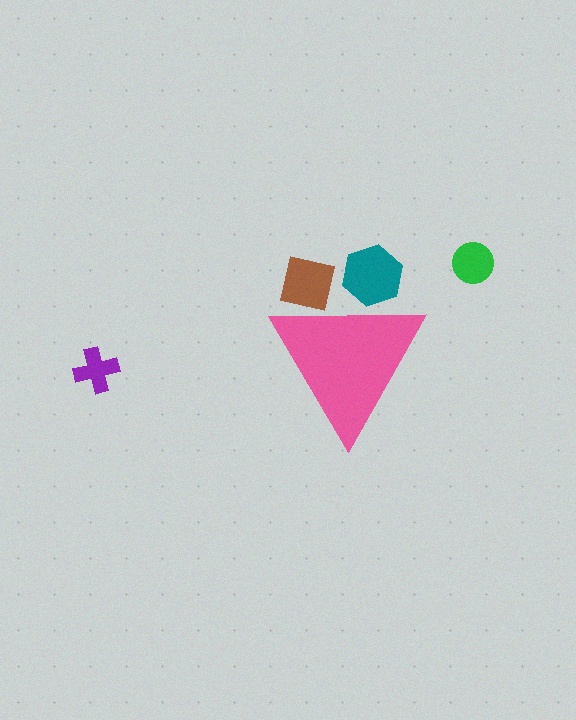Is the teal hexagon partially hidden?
Yes, the teal hexagon is partially hidden behind the pink triangle.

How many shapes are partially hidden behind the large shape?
2 shapes are partially hidden.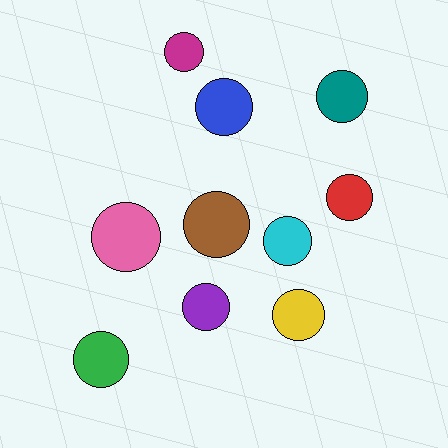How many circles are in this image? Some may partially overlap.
There are 10 circles.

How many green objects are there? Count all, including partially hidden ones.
There is 1 green object.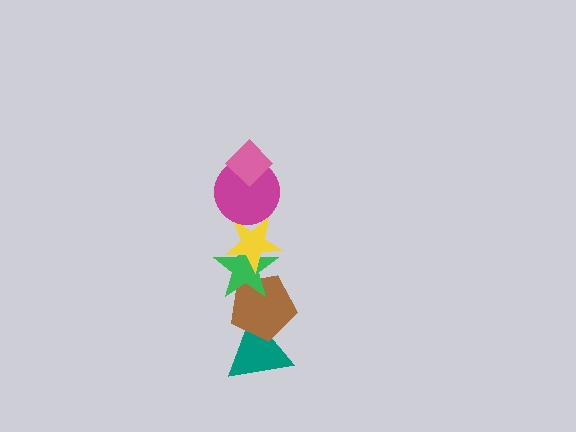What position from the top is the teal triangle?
The teal triangle is 6th from the top.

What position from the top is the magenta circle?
The magenta circle is 2nd from the top.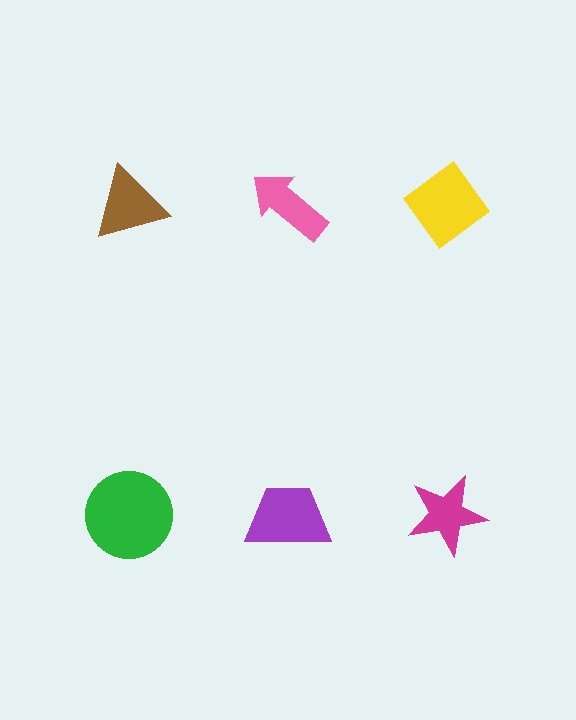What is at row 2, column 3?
A magenta star.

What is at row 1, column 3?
A yellow diamond.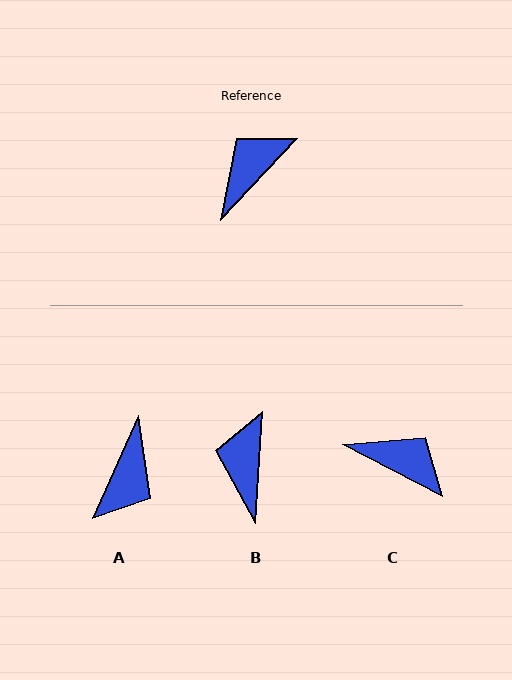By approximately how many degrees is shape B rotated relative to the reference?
Approximately 40 degrees counter-clockwise.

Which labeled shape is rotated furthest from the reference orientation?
A, about 161 degrees away.